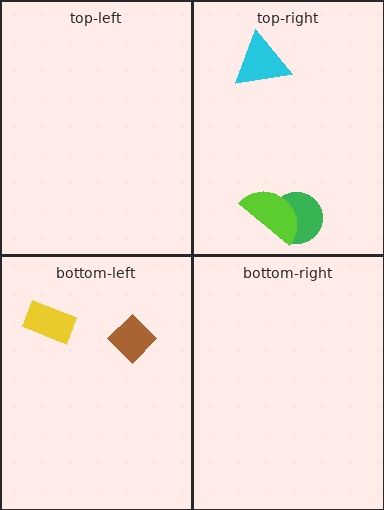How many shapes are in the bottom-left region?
2.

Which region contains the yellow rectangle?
The bottom-left region.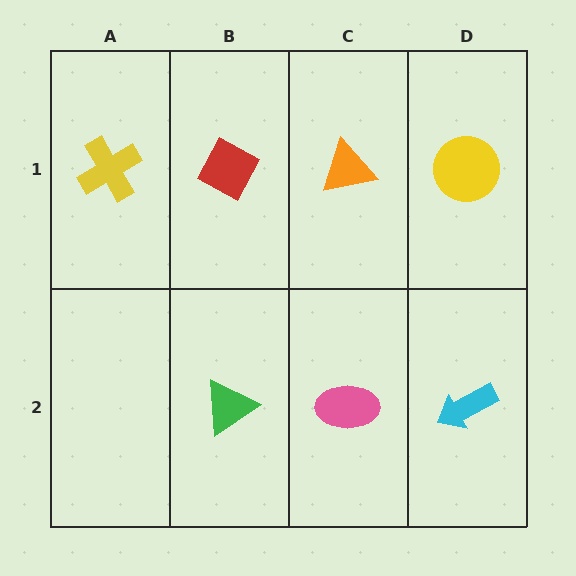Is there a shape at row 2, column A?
No, that cell is empty.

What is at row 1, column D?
A yellow circle.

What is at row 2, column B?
A green triangle.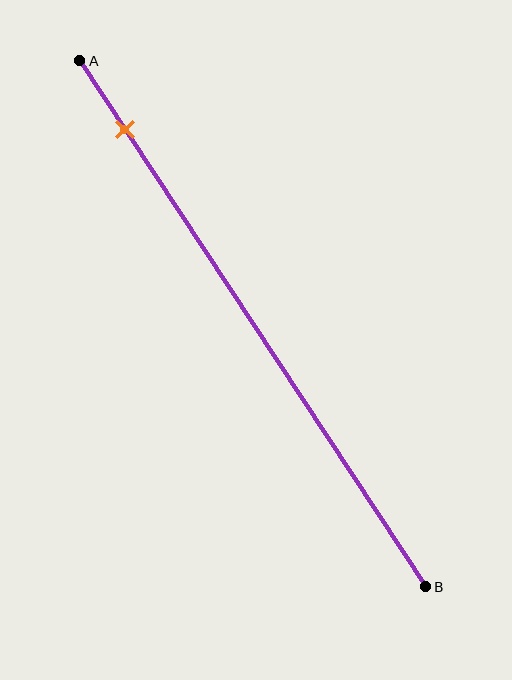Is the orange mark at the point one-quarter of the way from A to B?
No, the mark is at about 15% from A, not at the 25% one-quarter point.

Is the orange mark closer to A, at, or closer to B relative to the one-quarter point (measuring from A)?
The orange mark is closer to point A than the one-quarter point of segment AB.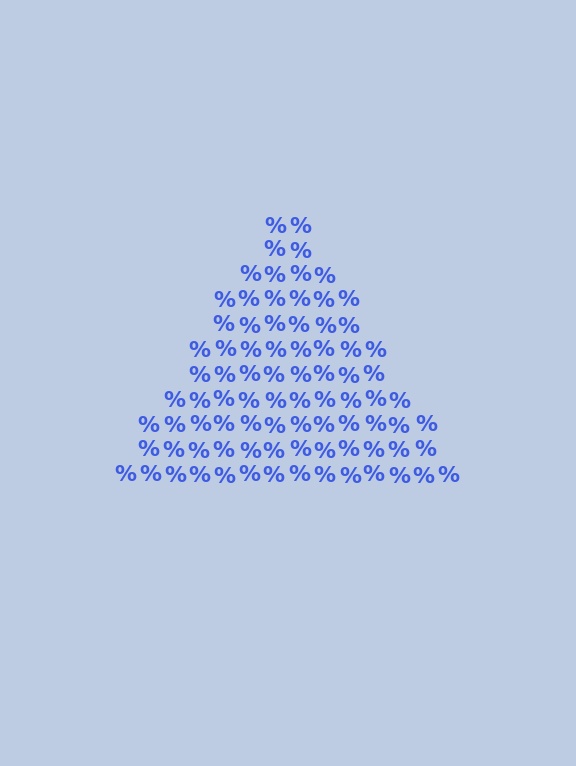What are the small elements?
The small elements are percent signs.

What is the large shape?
The large shape is a triangle.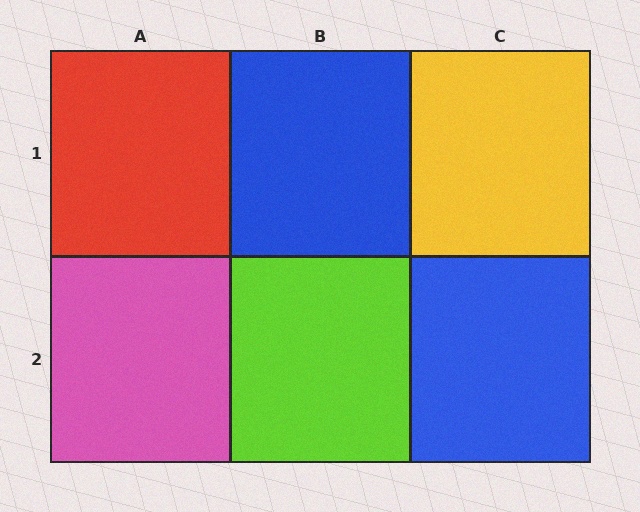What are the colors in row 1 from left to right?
Red, blue, yellow.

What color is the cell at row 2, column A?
Pink.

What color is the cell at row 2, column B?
Lime.